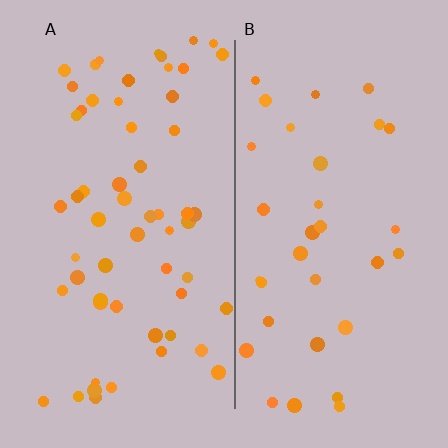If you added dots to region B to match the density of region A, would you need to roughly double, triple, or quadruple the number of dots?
Approximately double.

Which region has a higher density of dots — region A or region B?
A (the left).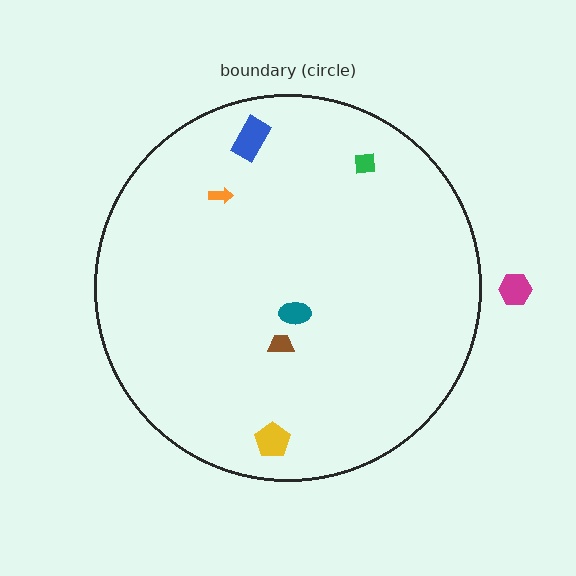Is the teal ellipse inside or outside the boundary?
Inside.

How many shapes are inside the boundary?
6 inside, 1 outside.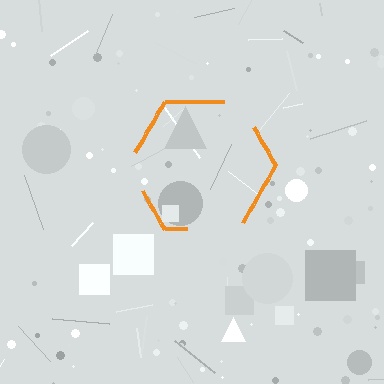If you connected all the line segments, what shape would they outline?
They would outline a hexagon.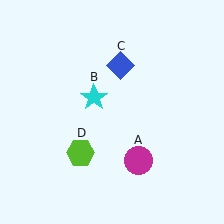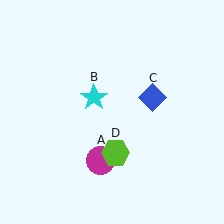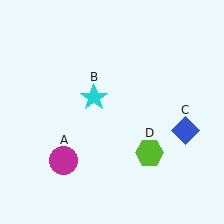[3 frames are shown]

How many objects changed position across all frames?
3 objects changed position: magenta circle (object A), blue diamond (object C), lime hexagon (object D).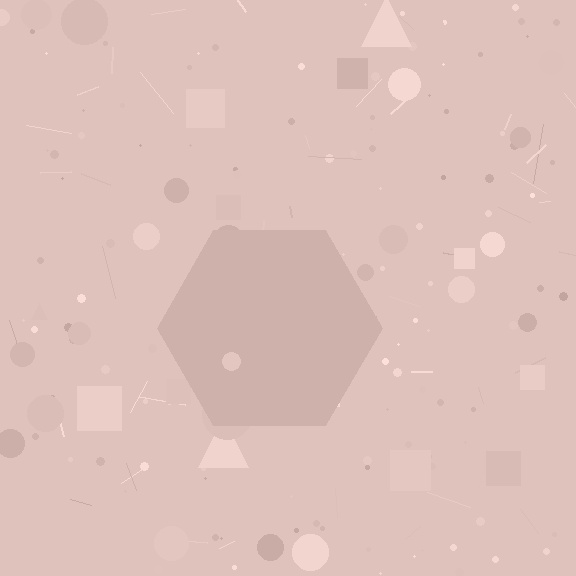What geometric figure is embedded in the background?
A hexagon is embedded in the background.